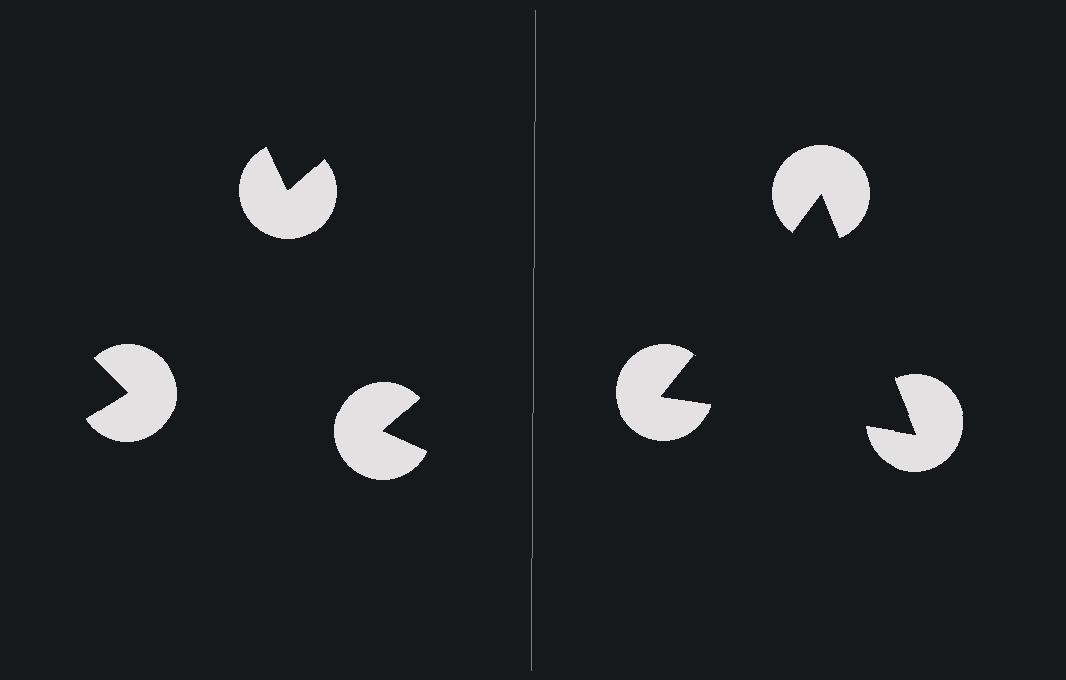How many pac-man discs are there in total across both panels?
6 — 3 on each side.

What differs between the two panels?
The pac-man discs are positioned identically on both sides; only the wedge orientations differ. On the right they align to a triangle; on the left they are misaligned.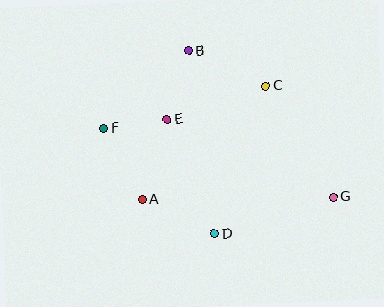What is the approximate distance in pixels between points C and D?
The distance between C and D is approximately 157 pixels.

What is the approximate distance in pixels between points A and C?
The distance between A and C is approximately 168 pixels.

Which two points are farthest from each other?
Points F and G are farthest from each other.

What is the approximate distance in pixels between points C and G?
The distance between C and G is approximately 130 pixels.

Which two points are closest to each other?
Points E and F are closest to each other.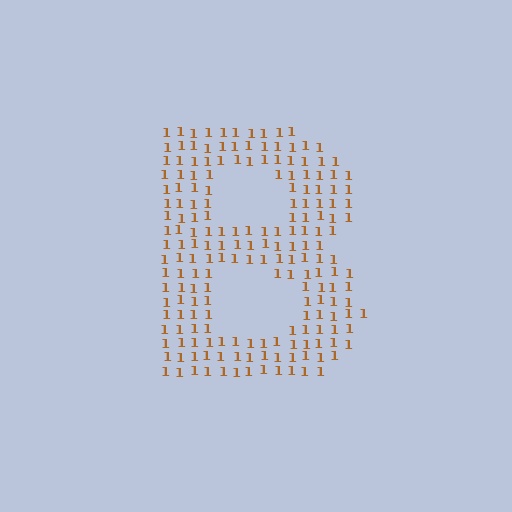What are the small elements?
The small elements are digit 1's.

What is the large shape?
The large shape is the letter B.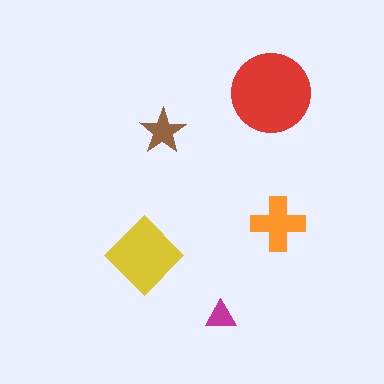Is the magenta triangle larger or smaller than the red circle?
Smaller.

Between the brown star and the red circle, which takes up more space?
The red circle.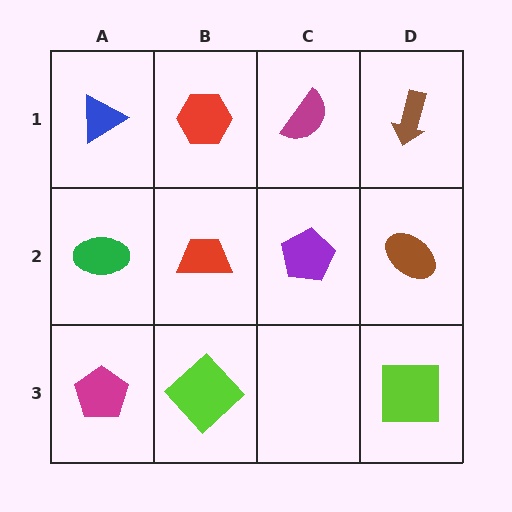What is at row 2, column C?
A purple pentagon.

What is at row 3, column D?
A lime square.